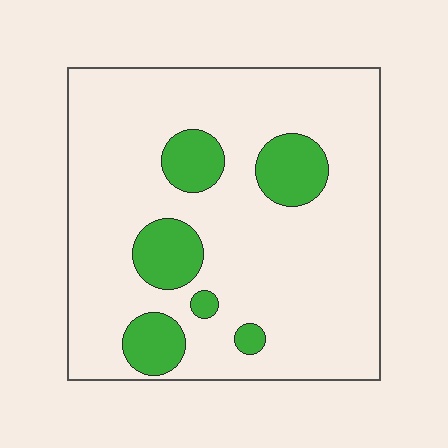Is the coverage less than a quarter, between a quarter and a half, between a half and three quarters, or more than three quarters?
Less than a quarter.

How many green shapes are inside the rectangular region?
6.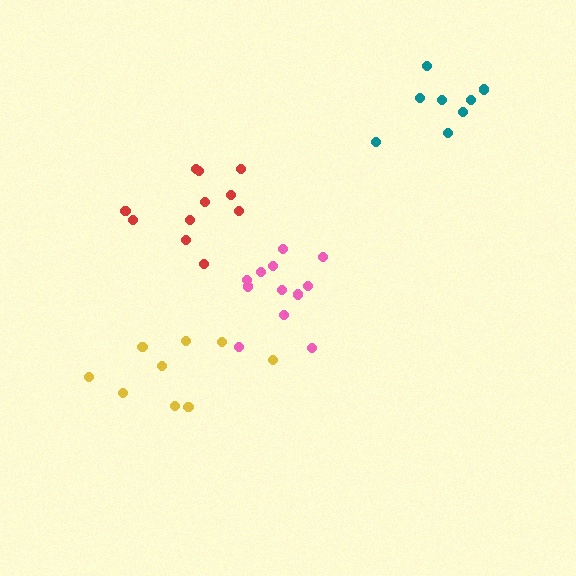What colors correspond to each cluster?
The clusters are colored: yellow, teal, red, pink.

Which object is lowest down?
The yellow cluster is bottommost.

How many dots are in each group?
Group 1: 9 dots, Group 2: 8 dots, Group 3: 11 dots, Group 4: 12 dots (40 total).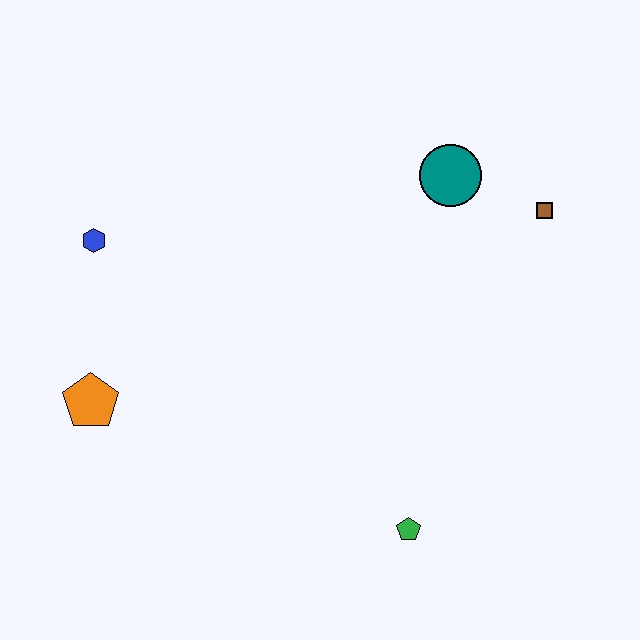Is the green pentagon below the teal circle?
Yes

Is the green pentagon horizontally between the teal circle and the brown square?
No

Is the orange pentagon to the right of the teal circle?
No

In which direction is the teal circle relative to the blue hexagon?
The teal circle is to the right of the blue hexagon.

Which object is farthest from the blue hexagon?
The brown square is farthest from the blue hexagon.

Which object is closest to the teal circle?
The brown square is closest to the teal circle.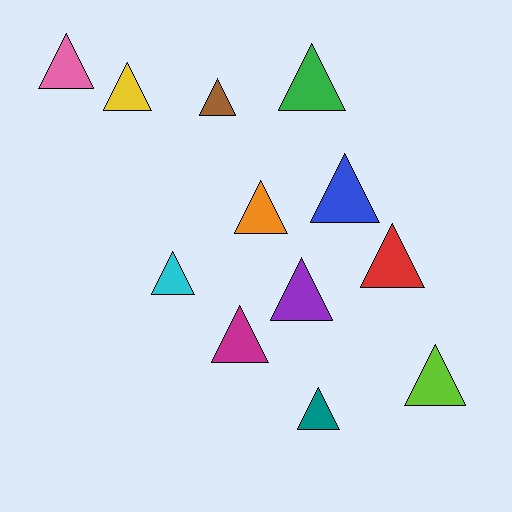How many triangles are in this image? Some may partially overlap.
There are 12 triangles.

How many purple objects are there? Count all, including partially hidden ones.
There is 1 purple object.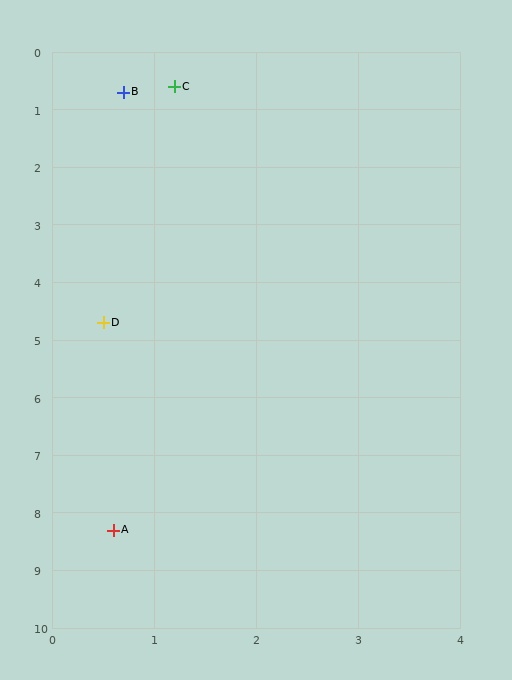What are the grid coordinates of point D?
Point D is at approximately (0.5, 4.7).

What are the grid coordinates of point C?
Point C is at approximately (1.2, 0.6).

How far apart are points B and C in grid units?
Points B and C are about 0.5 grid units apart.